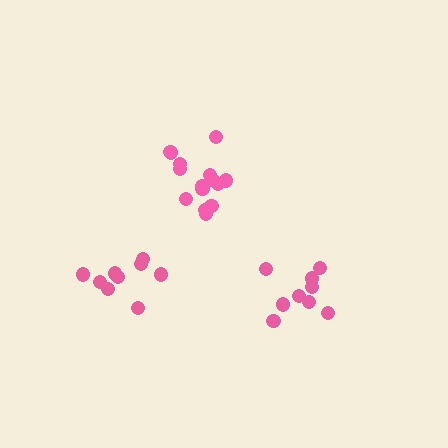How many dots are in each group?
Group 1: 15 dots, Group 2: 9 dots, Group 3: 9 dots (33 total).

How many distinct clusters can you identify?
There are 3 distinct clusters.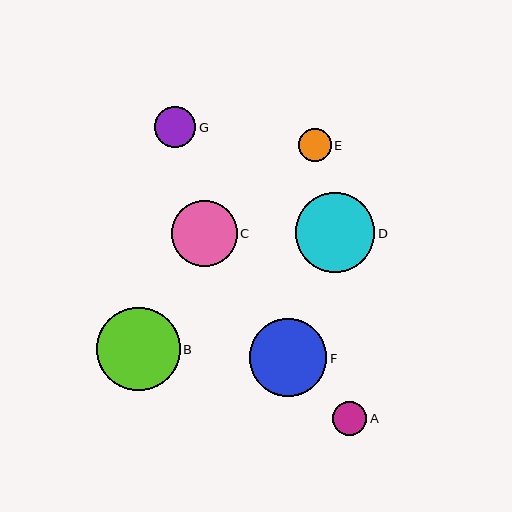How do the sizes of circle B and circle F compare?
Circle B and circle F are approximately the same size.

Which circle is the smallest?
Circle E is the smallest with a size of approximately 33 pixels.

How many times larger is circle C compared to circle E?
Circle C is approximately 2.0 times the size of circle E.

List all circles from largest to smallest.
From largest to smallest: B, D, F, C, G, A, E.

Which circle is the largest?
Circle B is the largest with a size of approximately 84 pixels.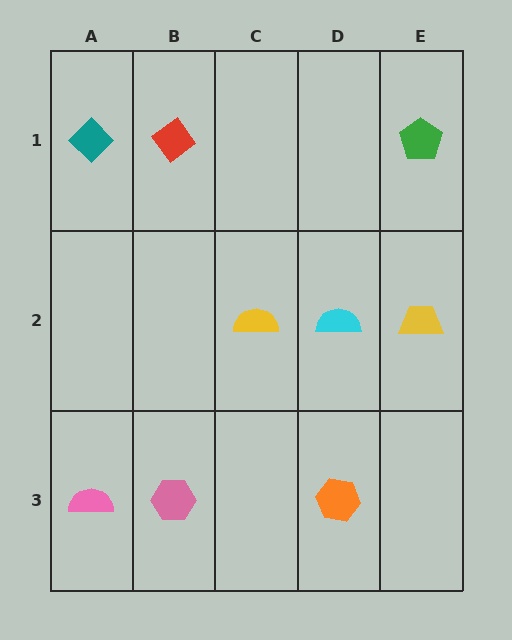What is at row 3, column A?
A pink semicircle.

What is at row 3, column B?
A pink hexagon.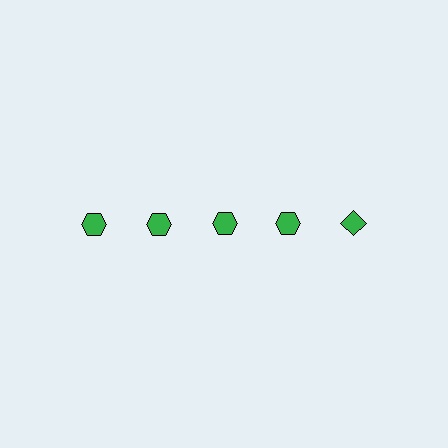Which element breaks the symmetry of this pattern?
The green diamond in the top row, rightmost column breaks the symmetry. All other shapes are green hexagons.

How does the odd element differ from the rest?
It has a different shape: diamond instead of hexagon.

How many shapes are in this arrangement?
There are 5 shapes arranged in a grid pattern.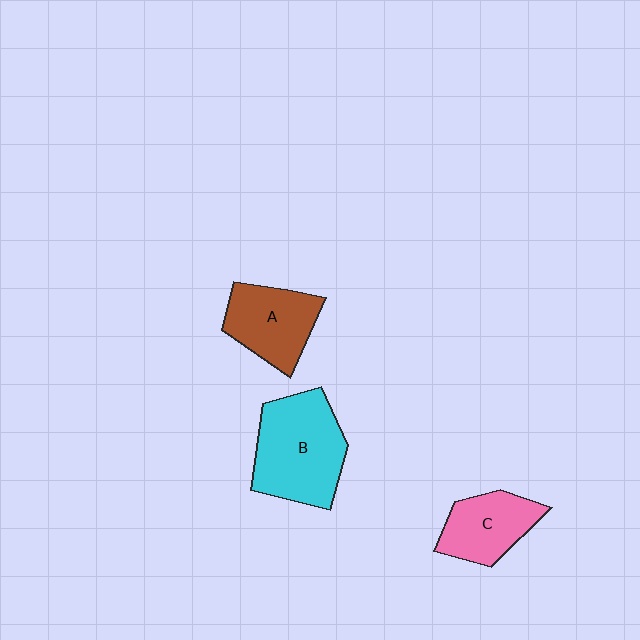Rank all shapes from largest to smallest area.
From largest to smallest: B (cyan), A (brown), C (pink).